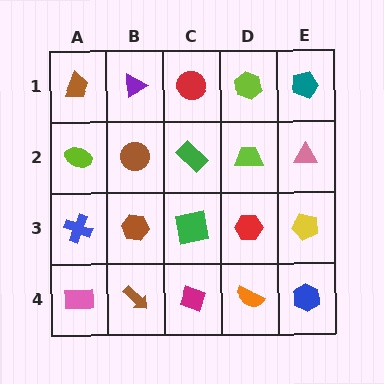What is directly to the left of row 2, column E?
A lime trapezoid.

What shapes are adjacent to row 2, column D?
A lime hexagon (row 1, column D), a red hexagon (row 3, column D), a green rectangle (row 2, column C), a pink triangle (row 2, column E).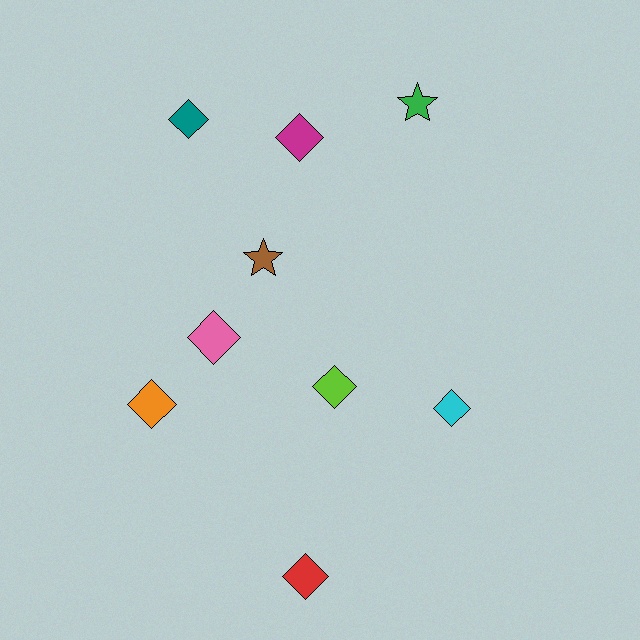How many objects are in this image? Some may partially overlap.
There are 9 objects.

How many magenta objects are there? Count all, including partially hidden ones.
There is 1 magenta object.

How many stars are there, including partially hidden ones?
There are 2 stars.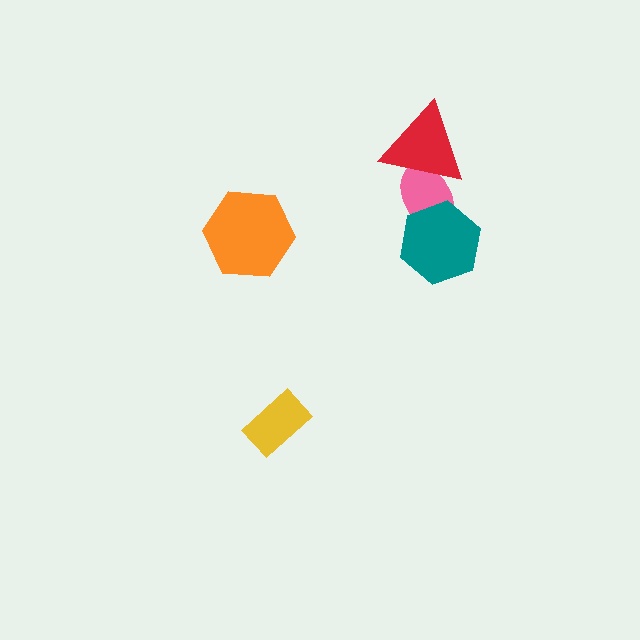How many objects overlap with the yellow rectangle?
0 objects overlap with the yellow rectangle.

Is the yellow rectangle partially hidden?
No, no other shape covers it.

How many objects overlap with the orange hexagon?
0 objects overlap with the orange hexagon.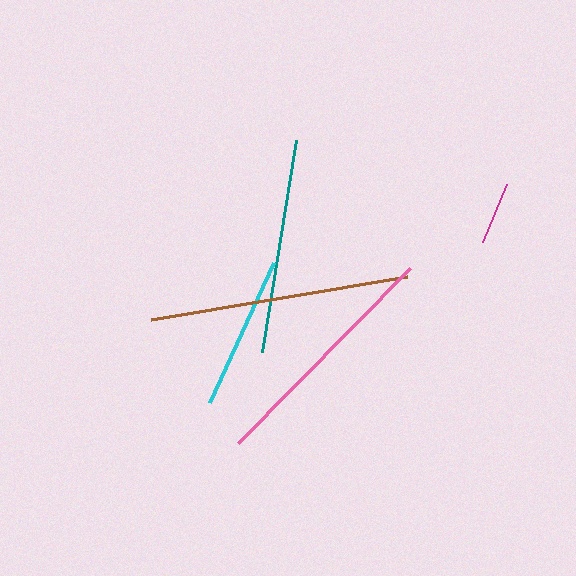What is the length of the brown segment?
The brown segment is approximately 260 pixels long.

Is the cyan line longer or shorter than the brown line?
The brown line is longer than the cyan line.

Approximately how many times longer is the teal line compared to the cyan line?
The teal line is approximately 1.4 times the length of the cyan line.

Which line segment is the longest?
The brown line is the longest at approximately 260 pixels.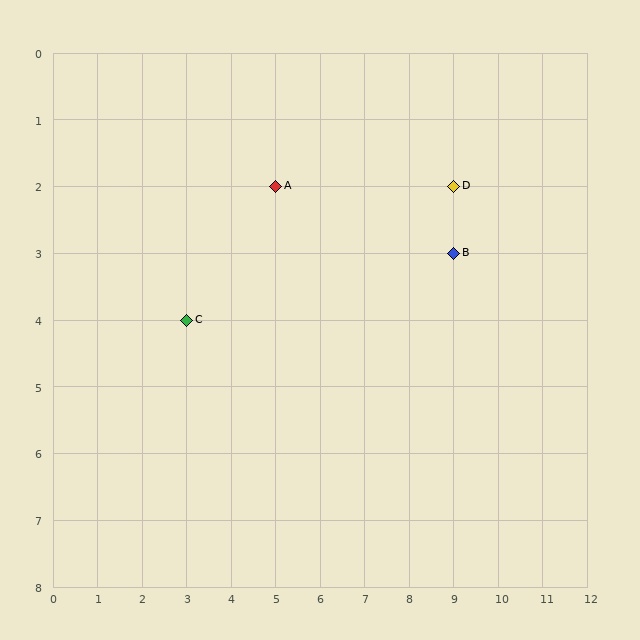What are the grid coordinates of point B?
Point B is at grid coordinates (9, 3).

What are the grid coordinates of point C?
Point C is at grid coordinates (3, 4).